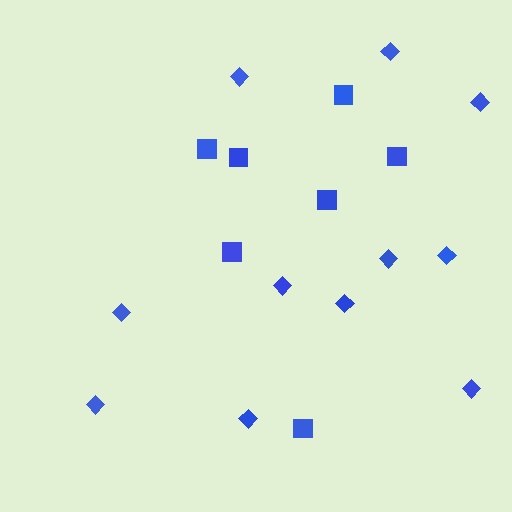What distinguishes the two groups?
There are 2 groups: one group of diamonds (11) and one group of squares (7).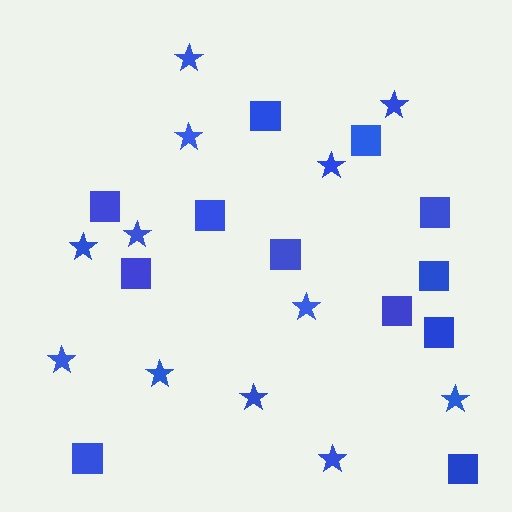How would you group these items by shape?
There are 2 groups: one group of stars (12) and one group of squares (12).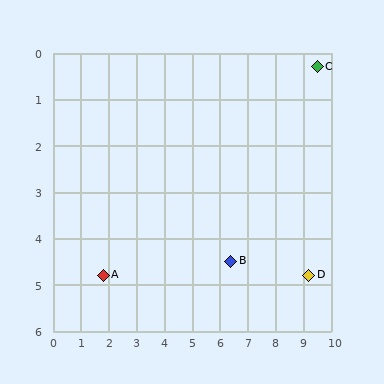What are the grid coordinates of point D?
Point D is at approximately (9.2, 4.8).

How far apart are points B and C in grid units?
Points B and C are about 5.2 grid units apart.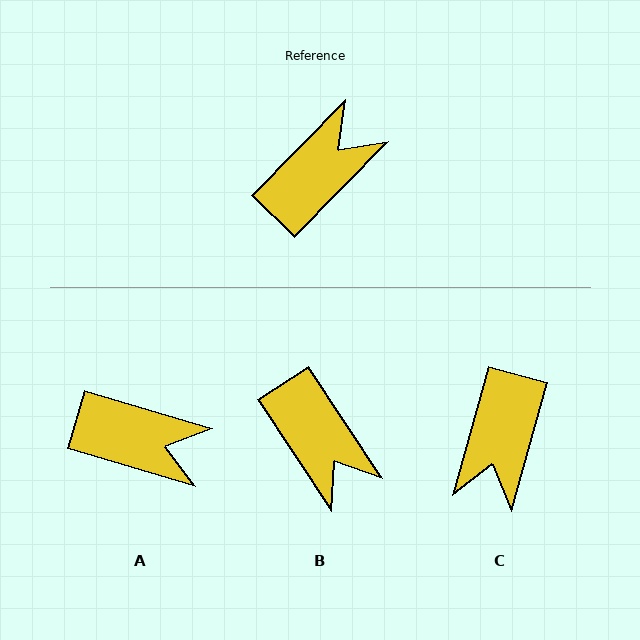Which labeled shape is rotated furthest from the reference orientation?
C, about 151 degrees away.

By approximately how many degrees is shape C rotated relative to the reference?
Approximately 151 degrees clockwise.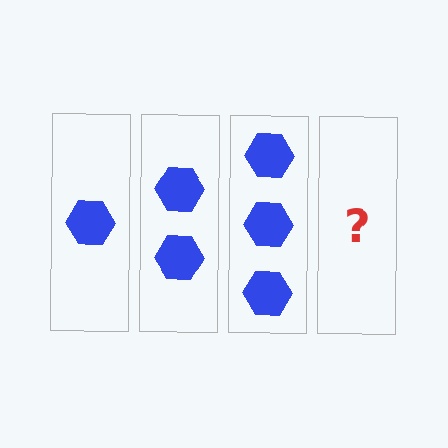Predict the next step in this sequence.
The next step is 4 hexagons.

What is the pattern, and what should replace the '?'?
The pattern is that each step adds one more hexagon. The '?' should be 4 hexagons.